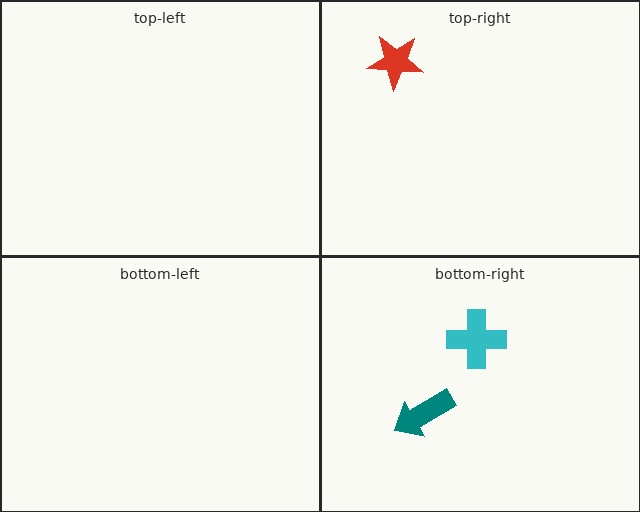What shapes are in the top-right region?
The red star.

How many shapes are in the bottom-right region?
2.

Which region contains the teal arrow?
The bottom-right region.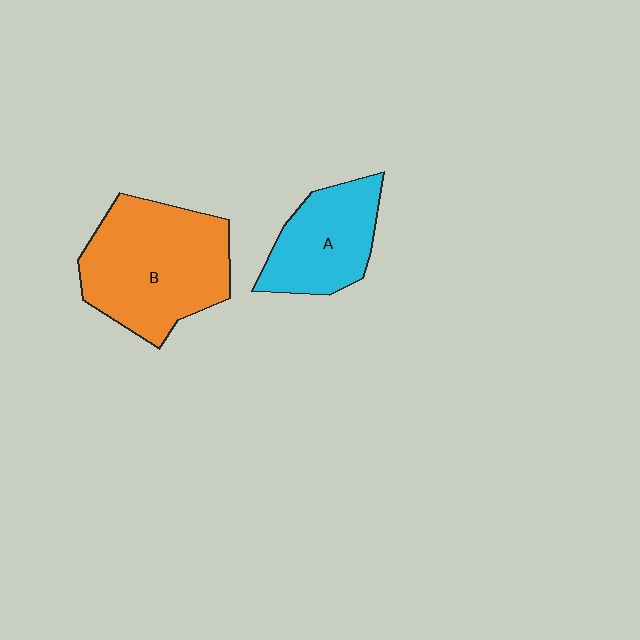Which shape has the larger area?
Shape B (orange).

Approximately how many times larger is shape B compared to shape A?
Approximately 1.6 times.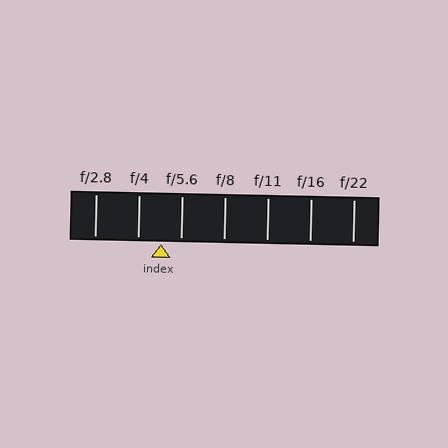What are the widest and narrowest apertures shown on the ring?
The widest aperture shown is f/2.8 and the narrowest is f/22.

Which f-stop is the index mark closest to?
The index mark is closest to f/5.6.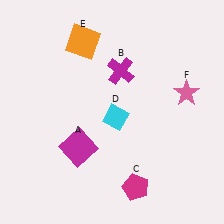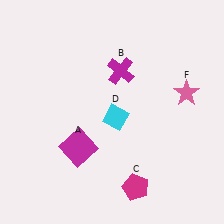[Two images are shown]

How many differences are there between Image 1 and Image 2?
There is 1 difference between the two images.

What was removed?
The orange square (E) was removed in Image 2.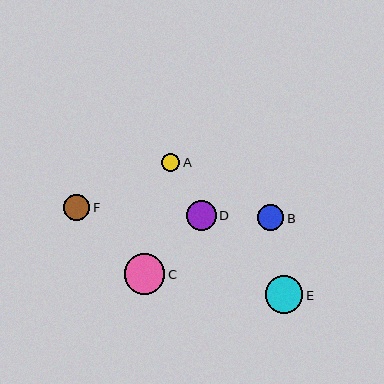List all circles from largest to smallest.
From largest to smallest: C, E, D, F, B, A.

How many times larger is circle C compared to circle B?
Circle C is approximately 1.5 times the size of circle B.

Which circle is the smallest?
Circle A is the smallest with a size of approximately 18 pixels.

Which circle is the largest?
Circle C is the largest with a size of approximately 40 pixels.